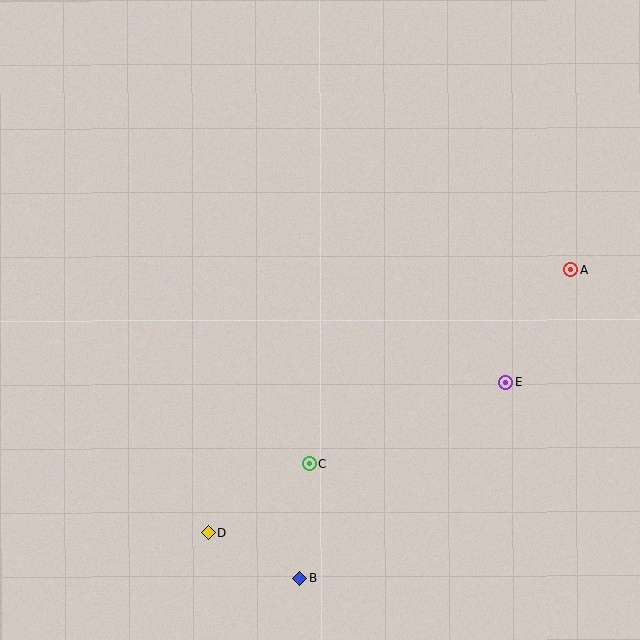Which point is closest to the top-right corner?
Point A is closest to the top-right corner.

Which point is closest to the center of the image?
Point C at (310, 464) is closest to the center.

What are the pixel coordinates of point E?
Point E is at (506, 382).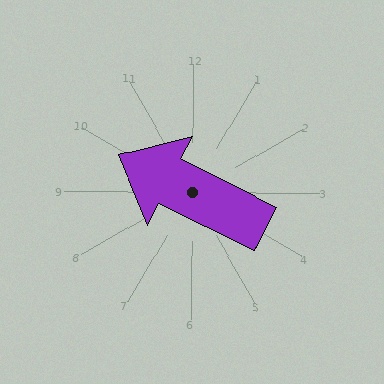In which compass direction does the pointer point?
Northwest.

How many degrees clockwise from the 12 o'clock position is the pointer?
Approximately 297 degrees.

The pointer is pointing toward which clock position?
Roughly 10 o'clock.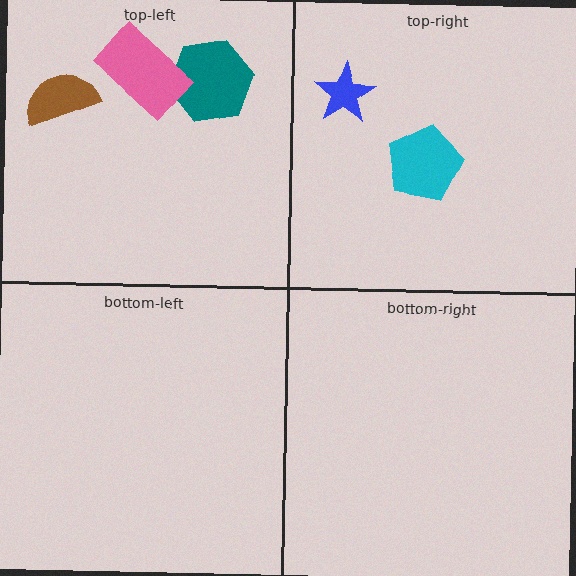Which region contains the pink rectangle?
The top-left region.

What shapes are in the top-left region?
The teal hexagon, the pink rectangle, the brown semicircle.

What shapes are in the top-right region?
The blue star, the cyan pentagon.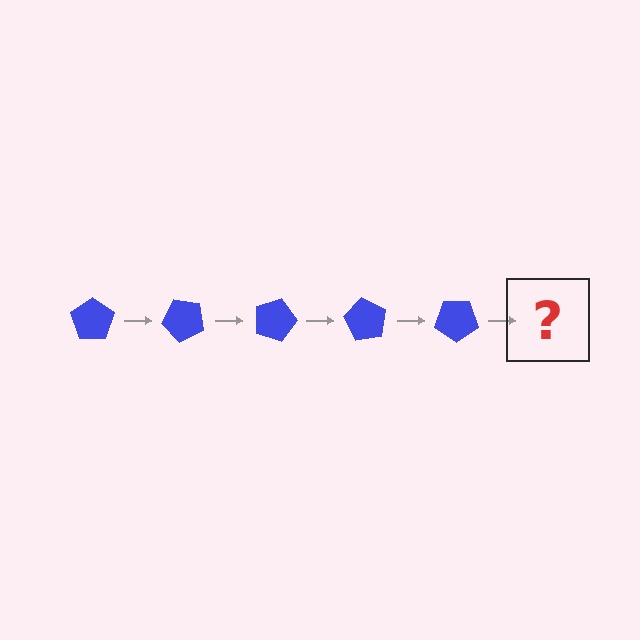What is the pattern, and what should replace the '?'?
The pattern is that the pentagon rotates 45 degrees each step. The '?' should be a blue pentagon rotated 225 degrees.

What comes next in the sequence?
The next element should be a blue pentagon rotated 225 degrees.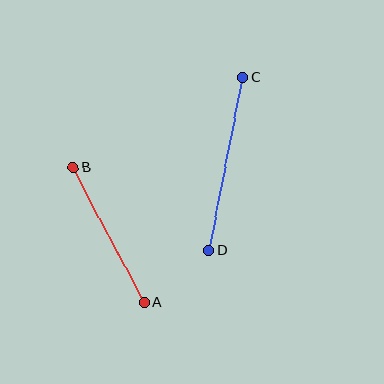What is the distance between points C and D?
The distance is approximately 176 pixels.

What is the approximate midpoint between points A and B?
The midpoint is at approximately (109, 235) pixels.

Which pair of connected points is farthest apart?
Points C and D are farthest apart.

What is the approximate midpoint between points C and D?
The midpoint is at approximately (226, 164) pixels.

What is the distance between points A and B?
The distance is approximately 153 pixels.